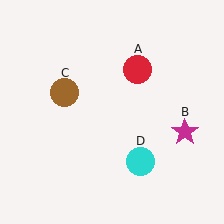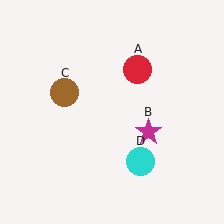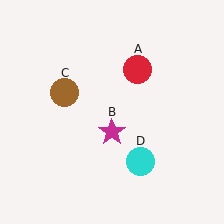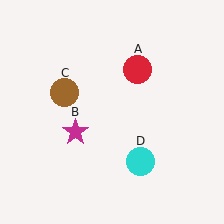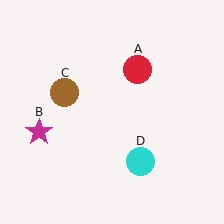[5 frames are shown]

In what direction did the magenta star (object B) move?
The magenta star (object B) moved left.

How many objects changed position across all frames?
1 object changed position: magenta star (object B).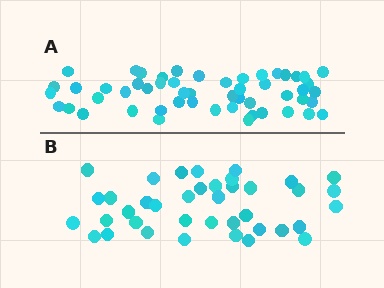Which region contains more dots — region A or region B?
Region A (the top region) has more dots.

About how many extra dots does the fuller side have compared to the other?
Region A has approximately 15 more dots than region B.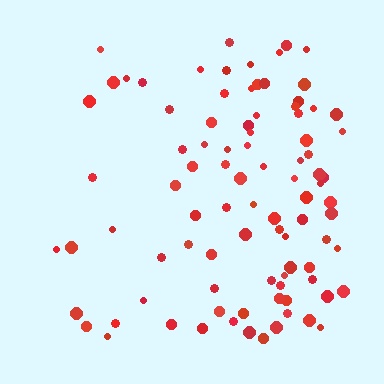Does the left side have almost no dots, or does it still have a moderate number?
Still a moderate number, just noticeably fewer than the right.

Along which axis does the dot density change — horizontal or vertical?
Horizontal.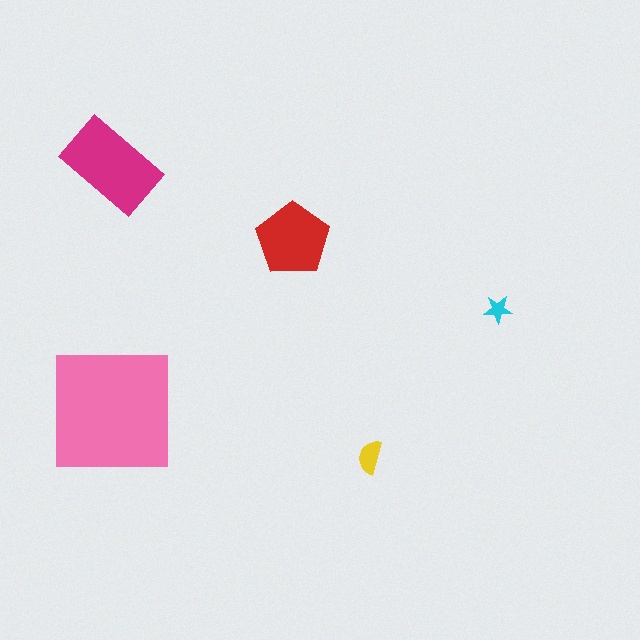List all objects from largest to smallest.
The pink square, the magenta rectangle, the red pentagon, the yellow semicircle, the cyan star.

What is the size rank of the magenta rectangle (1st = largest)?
2nd.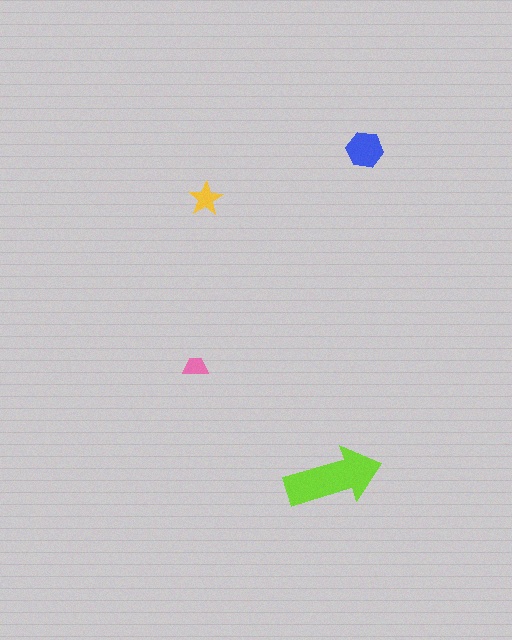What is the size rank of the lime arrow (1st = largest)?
1st.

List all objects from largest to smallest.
The lime arrow, the blue hexagon, the yellow star, the pink trapezoid.